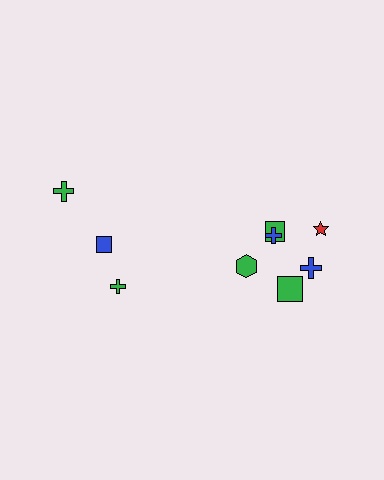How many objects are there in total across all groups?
There are 9 objects.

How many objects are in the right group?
There are 6 objects.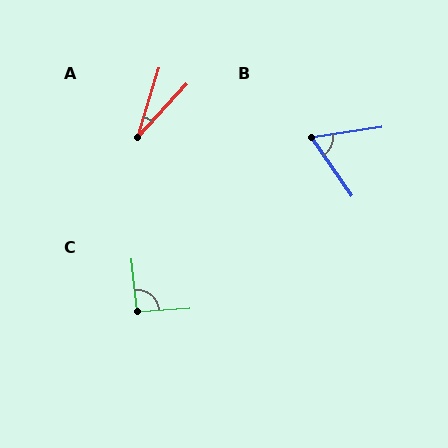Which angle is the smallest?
A, at approximately 26 degrees.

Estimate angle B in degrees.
Approximately 63 degrees.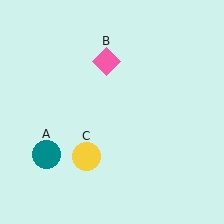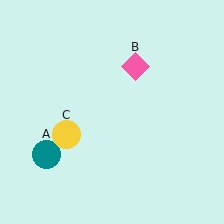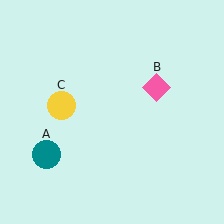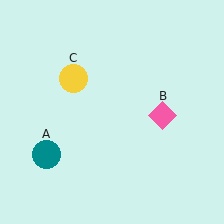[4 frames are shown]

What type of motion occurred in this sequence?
The pink diamond (object B), yellow circle (object C) rotated clockwise around the center of the scene.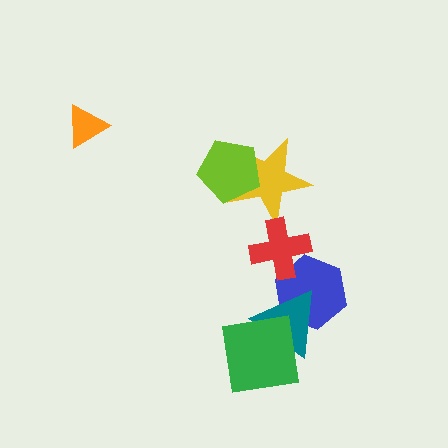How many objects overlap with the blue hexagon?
2 objects overlap with the blue hexagon.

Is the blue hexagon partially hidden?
Yes, it is partially covered by another shape.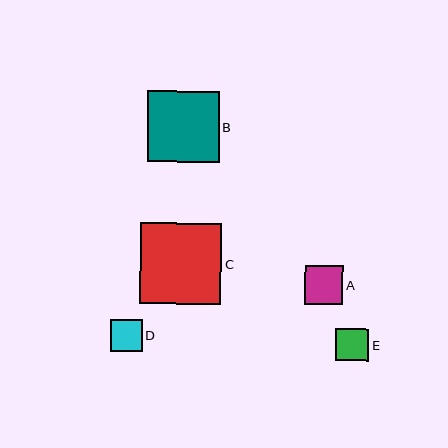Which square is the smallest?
Square D is the smallest with a size of approximately 32 pixels.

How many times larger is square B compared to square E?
Square B is approximately 2.2 times the size of square E.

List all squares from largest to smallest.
From largest to smallest: C, B, A, E, D.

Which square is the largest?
Square C is the largest with a size of approximately 81 pixels.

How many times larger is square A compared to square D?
Square A is approximately 1.2 times the size of square D.